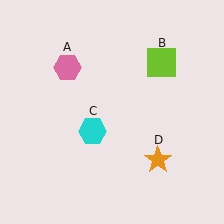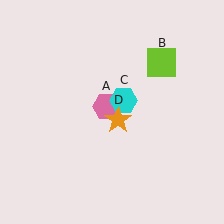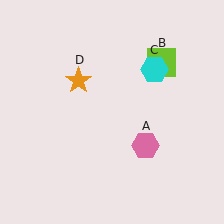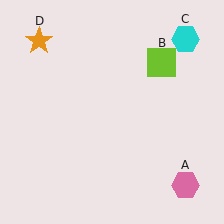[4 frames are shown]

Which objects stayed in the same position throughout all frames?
Lime square (object B) remained stationary.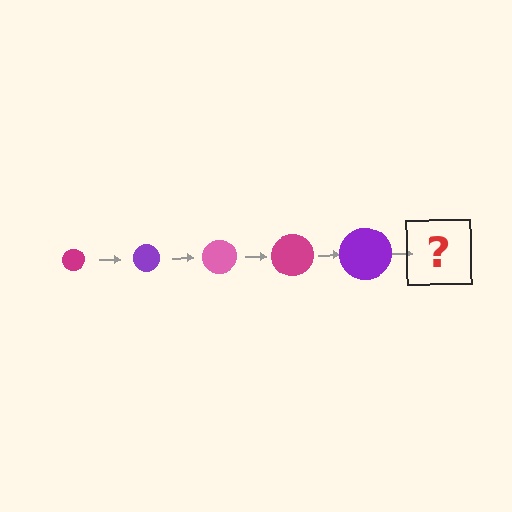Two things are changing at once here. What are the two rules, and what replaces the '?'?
The two rules are that the circle grows larger each step and the color cycles through magenta, purple, and pink. The '?' should be a pink circle, larger than the previous one.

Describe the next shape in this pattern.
It should be a pink circle, larger than the previous one.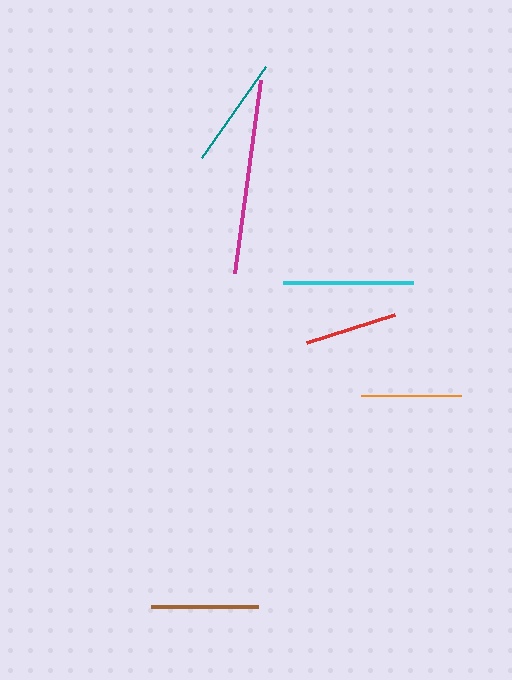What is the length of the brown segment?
The brown segment is approximately 108 pixels long.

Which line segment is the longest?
The magenta line is the longest at approximately 194 pixels.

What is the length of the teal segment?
The teal segment is approximately 112 pixels long.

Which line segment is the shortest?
The red line is the shortest at approximately 93 pixels.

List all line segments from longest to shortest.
From longest to shortest: magenta, cyan, teal, brown, orange, red.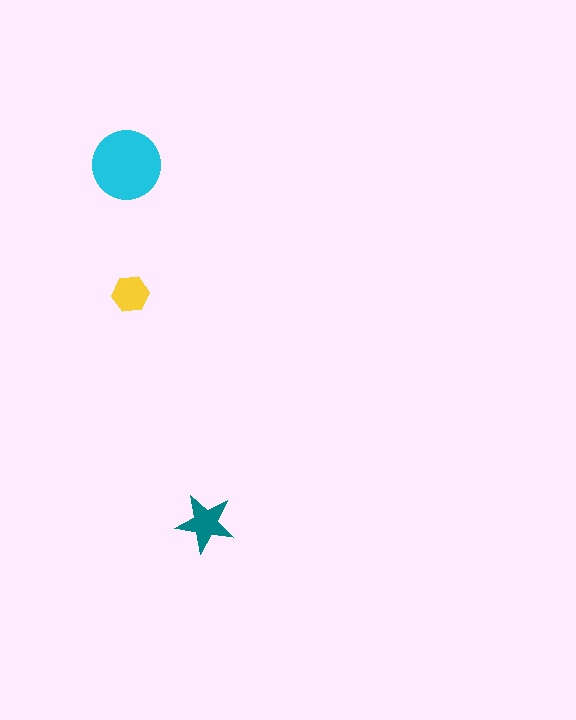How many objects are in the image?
There are 3 objects in the image.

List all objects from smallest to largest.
The yellow hexagon, the teal star, the cyan circle.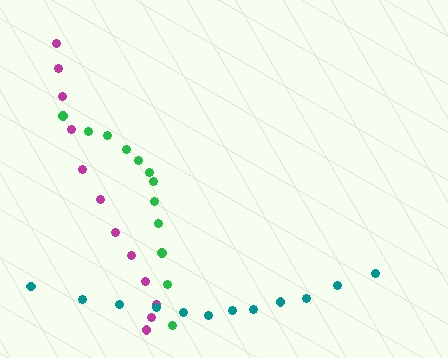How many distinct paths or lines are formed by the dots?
There are 3 distinct paths.